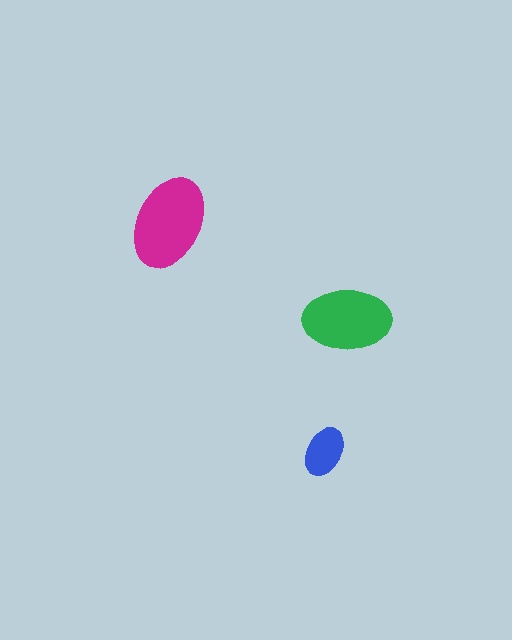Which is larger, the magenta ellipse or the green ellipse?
The magenta one.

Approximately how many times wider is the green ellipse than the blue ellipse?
About 2 times wider.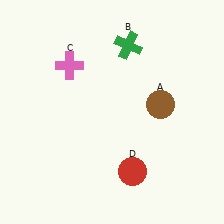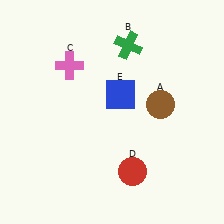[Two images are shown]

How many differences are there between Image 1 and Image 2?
There is 1 difference between the two images.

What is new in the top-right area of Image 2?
A blue square (E) was added in the top-right area of Image 2.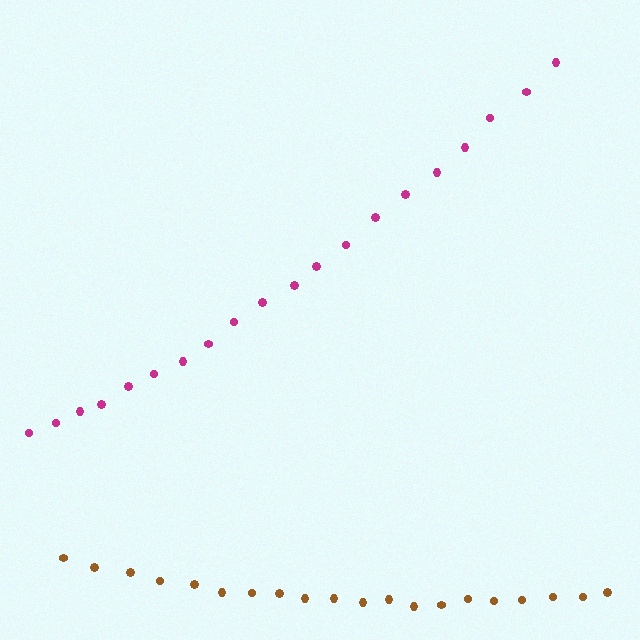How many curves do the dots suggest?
There are 2 distinct paths.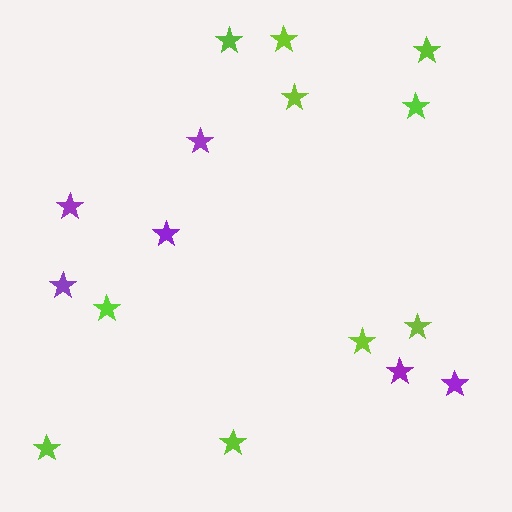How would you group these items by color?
There are 2 groups: one group of lime stars (10) and one group of purple stars (6).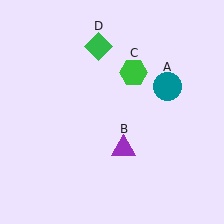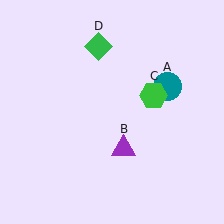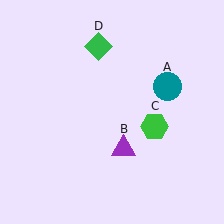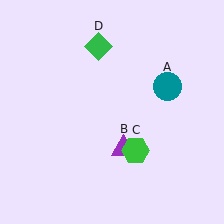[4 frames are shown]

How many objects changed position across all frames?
1 object changed position: green hexagon (object C).